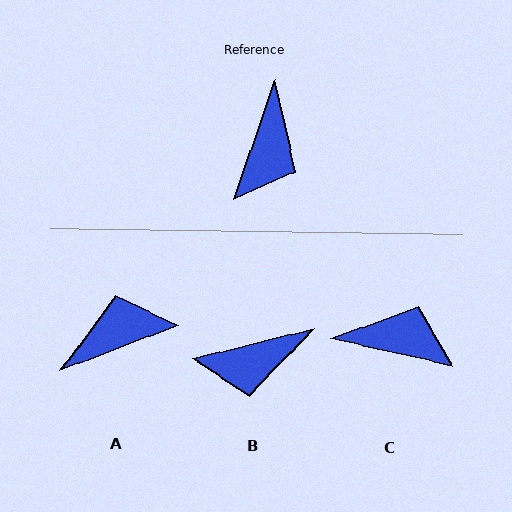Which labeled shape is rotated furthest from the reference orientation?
A, about 131 degrees away.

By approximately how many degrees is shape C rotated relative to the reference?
Approximately 96 degrees counter-clockwise.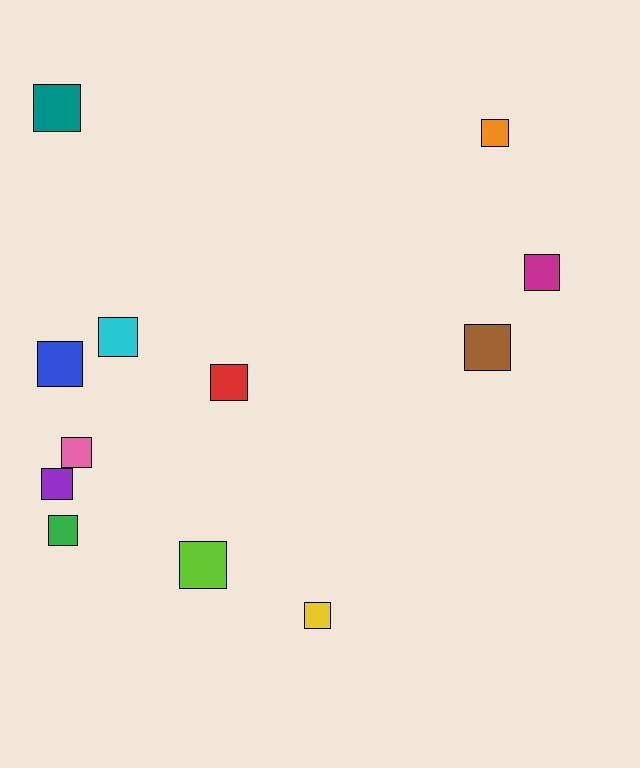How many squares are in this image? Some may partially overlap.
There are 12 squares.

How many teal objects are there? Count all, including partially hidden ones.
There is 1 teal object.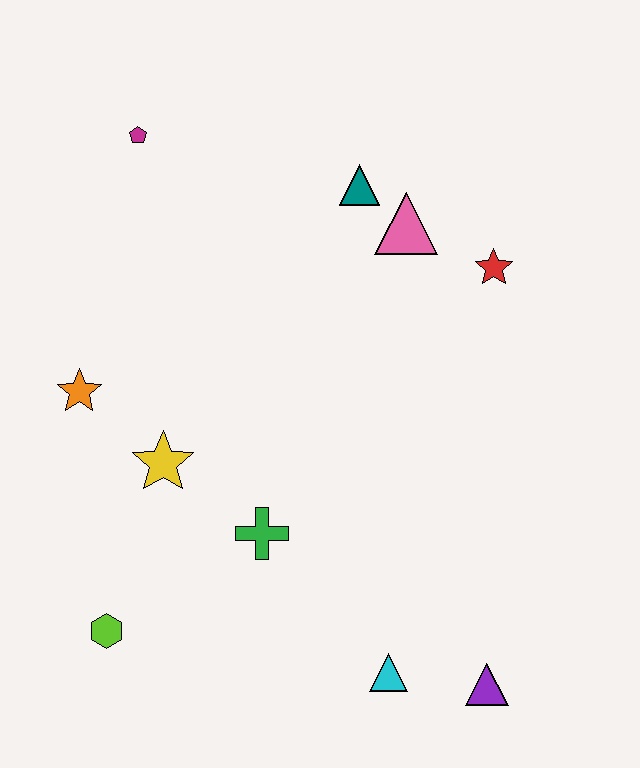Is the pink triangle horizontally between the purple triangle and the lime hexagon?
Yes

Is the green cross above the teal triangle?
No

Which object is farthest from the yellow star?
The purple triangle is farthest from the yellow star.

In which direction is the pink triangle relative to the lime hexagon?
The pink triangle is above the lime hexagon.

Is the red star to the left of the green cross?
No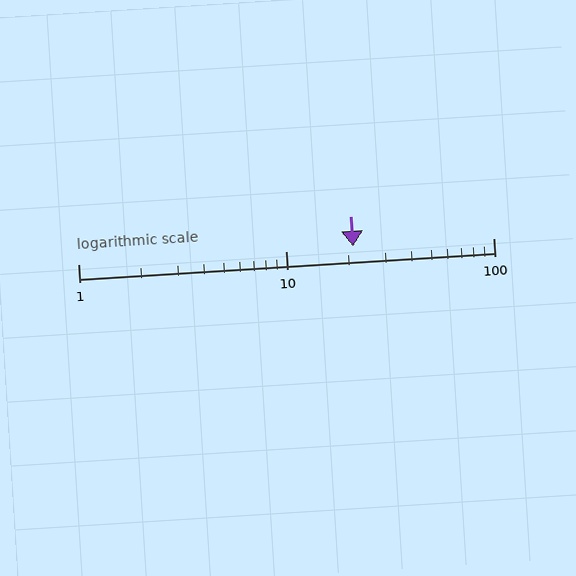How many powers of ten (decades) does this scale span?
The scale spans 2 decades, from 1 to 100.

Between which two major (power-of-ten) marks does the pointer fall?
The pointer is between 10 and 100.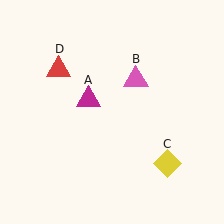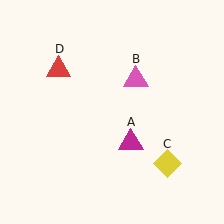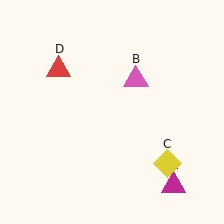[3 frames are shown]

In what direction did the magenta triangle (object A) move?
The magenta triangle (object A) moved down and to the right.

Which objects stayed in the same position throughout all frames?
Pink triangle (object B) and yellow diamond (object C) and red triangle (object D) remained stationary.